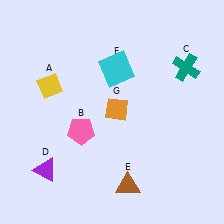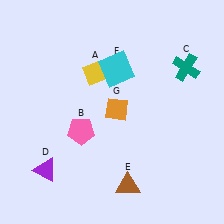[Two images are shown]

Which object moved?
The yellow diamond (A) moved right.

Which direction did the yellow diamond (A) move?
The yellow diamond (A) moved right.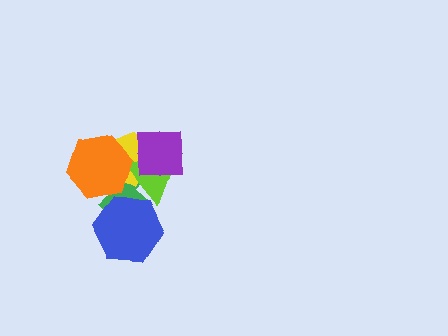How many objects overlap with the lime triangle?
5 objects overlap with the lime triangle.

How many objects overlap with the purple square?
3 objects overlap with the purple square.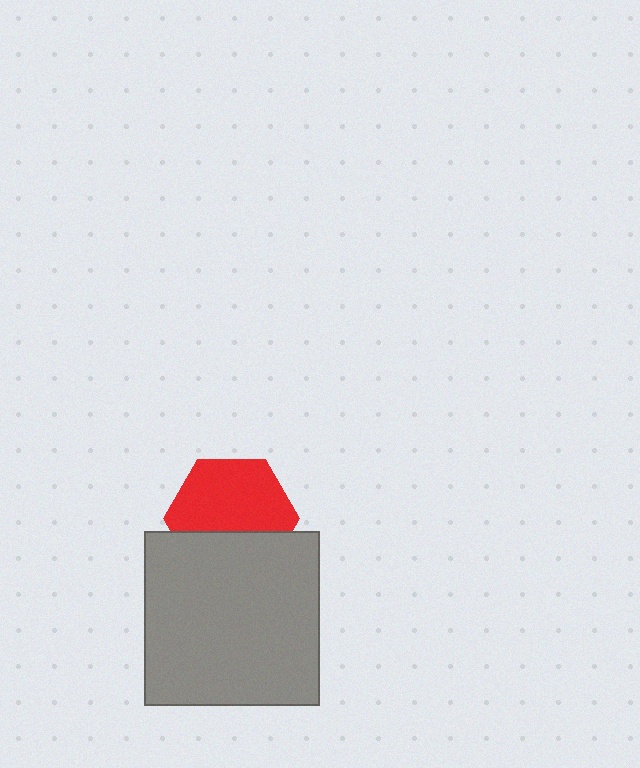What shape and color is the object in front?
The object in front is a gray square.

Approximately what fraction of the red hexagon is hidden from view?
Roughly 36% of the red hexagon is hidden behind the gray square.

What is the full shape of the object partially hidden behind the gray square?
The partially hidden object is a red hexagon.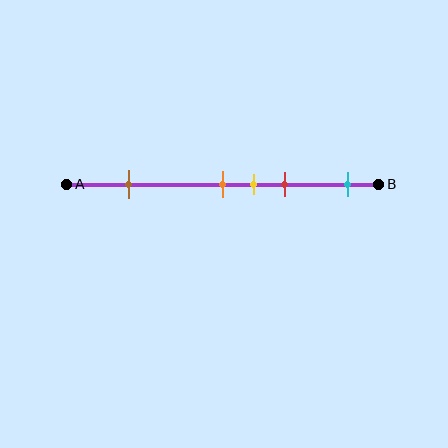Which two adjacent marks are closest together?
The orange and yellow marks are the closest adjacent pair.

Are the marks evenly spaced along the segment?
No, the marks are not evenly spaced.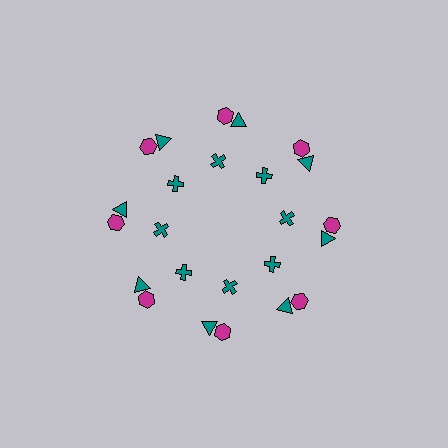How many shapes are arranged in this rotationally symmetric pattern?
There are 24 shapes, arranged in 8 groups of 3.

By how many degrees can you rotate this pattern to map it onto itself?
The pattern maps onto itself every 45 degrees of rotation.